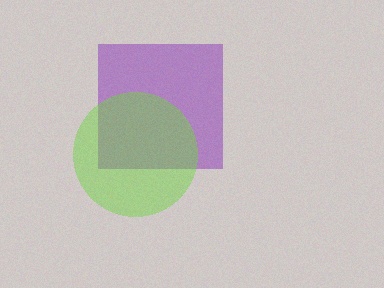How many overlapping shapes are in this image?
There are 2 overlapping shapes in the image.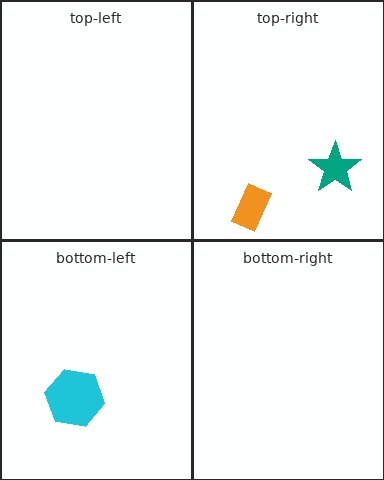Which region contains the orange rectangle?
The top-right region.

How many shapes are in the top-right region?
2.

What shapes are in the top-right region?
The orange rectangle, the teal star.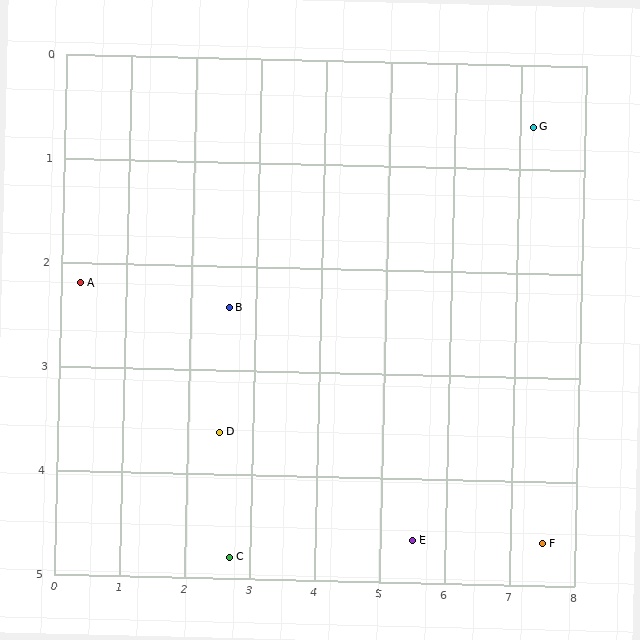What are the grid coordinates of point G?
Point G is at approximately (7.2, 0.6).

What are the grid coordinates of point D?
Point D is at approximately (2.5, 3.6).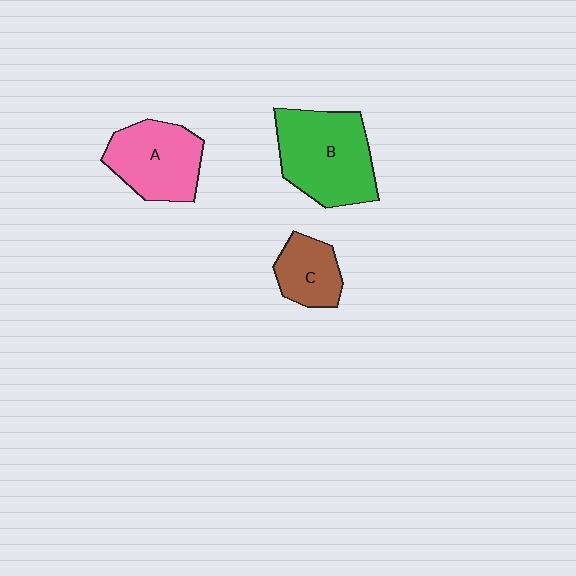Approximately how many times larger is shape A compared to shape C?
Approximately 1.6 times.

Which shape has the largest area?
Shape B (green).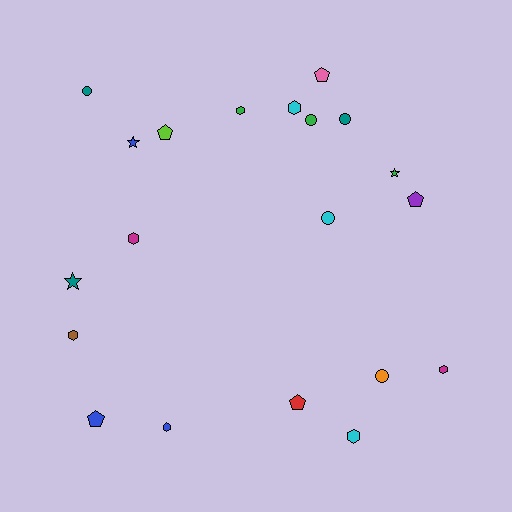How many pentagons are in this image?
There are 5 pentagons.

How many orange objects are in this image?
There is 1 orange object.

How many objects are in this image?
There are 20 objects.